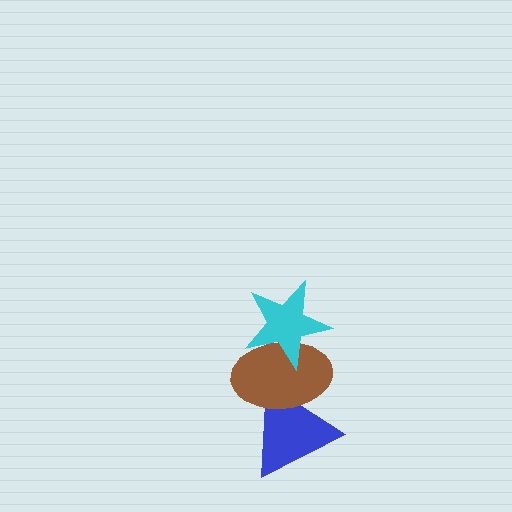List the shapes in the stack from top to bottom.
From top to bottom: the cyan star, the brown ellipse, the blue triangle.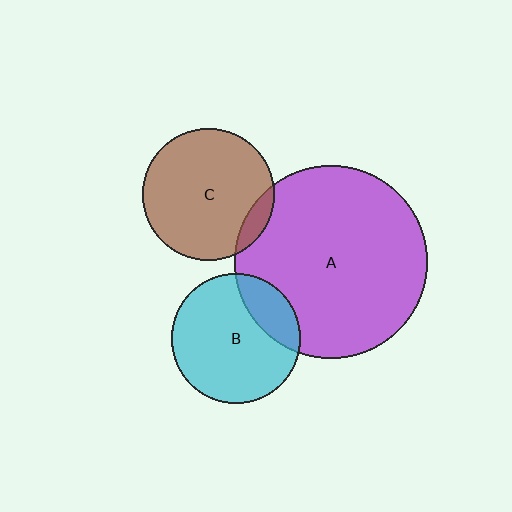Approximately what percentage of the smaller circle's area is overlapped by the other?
Approximately 10%.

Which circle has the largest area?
Circle A (purple).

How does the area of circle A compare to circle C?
Approximately 2.1 times.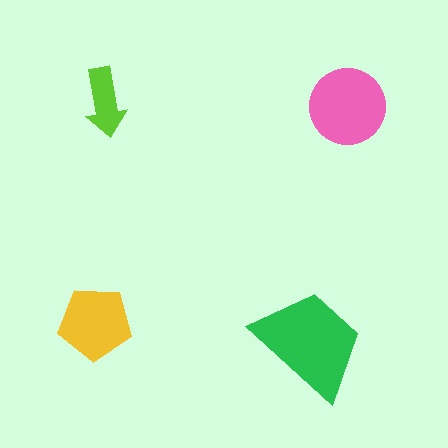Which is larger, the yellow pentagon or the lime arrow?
The yellow pentagon.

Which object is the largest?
The green trapezoid.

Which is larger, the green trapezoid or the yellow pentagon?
The green trapezoid.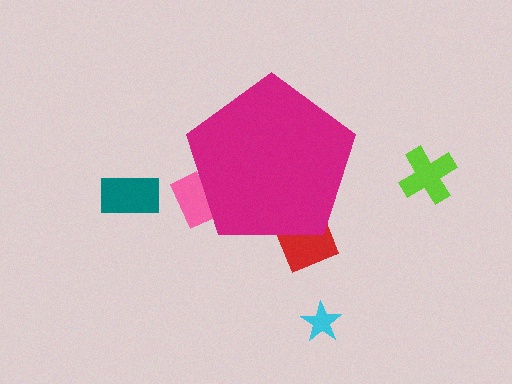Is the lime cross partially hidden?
No, the lime cross is fully visible.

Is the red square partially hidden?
Yes, the red square is partially hidden behind the magenta pentagon.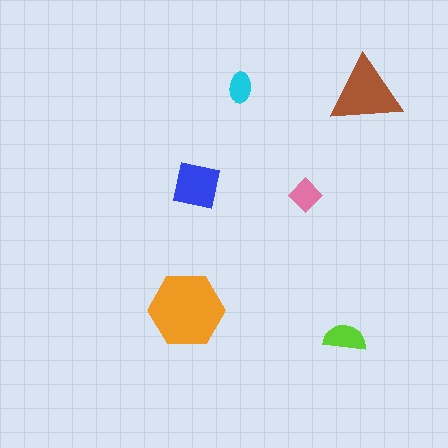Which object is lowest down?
The lime semicircle is bottommost.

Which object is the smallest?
The cyan ellipse.